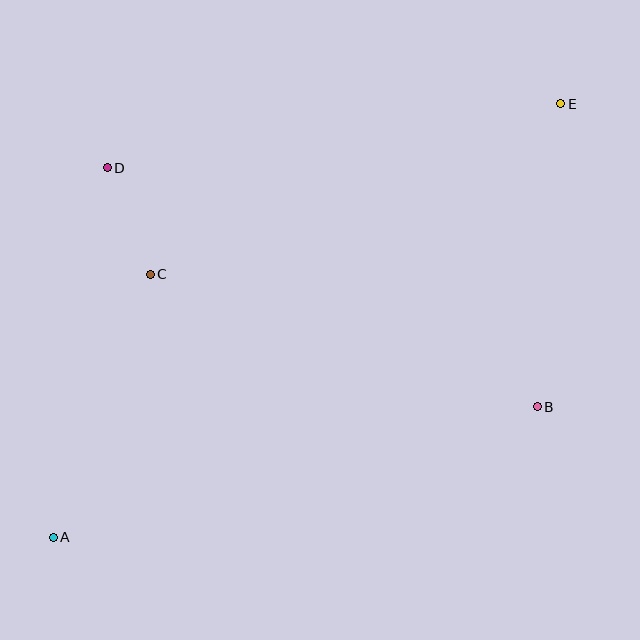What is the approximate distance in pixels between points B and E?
The distance between B and E is approximately 304 pixels.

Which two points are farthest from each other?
Points A and E are farthest from each other.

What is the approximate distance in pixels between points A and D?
The distance between A and D is approximately 373 pixels.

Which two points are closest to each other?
Points C and D are closest to each other.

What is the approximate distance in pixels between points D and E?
The distance between D and E is approximately 458 pixels.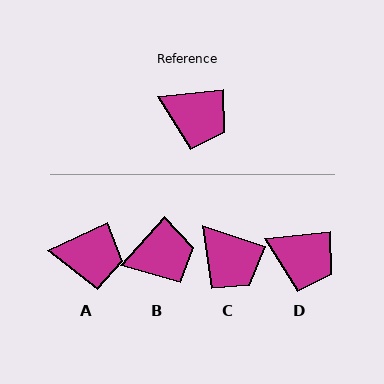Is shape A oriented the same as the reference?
No, it is off by about 20 degrees.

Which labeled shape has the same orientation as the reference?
D.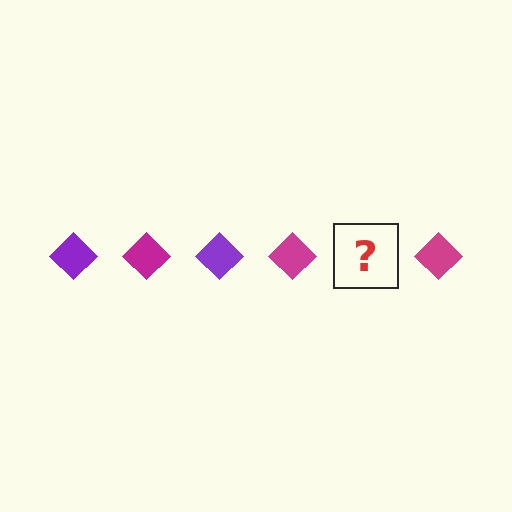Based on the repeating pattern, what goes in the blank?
The blank should be a purple diamond.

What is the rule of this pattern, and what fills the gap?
The rule is that the pattern cycles through purple, magenta diamonds. The gap should be filled with a purple diamond.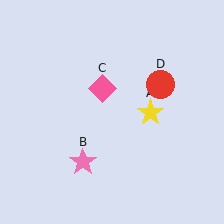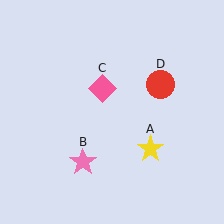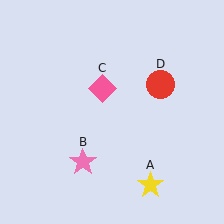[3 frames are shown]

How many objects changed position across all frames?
1 object changed position: yellow star (object A).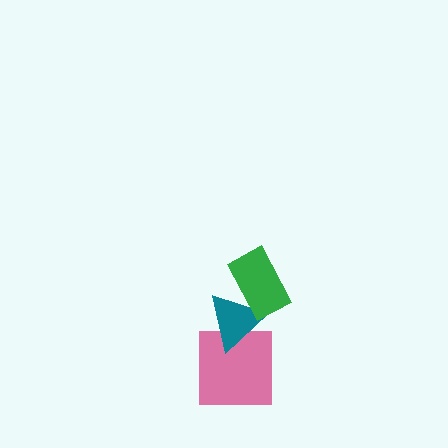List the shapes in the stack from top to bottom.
From top to bottom: the green rectangle, the teal triangle, the pink square.